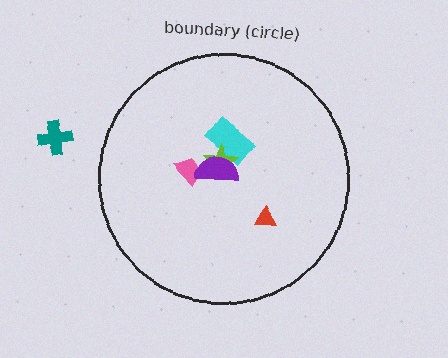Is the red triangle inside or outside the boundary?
Inside.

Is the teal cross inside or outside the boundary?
Outside.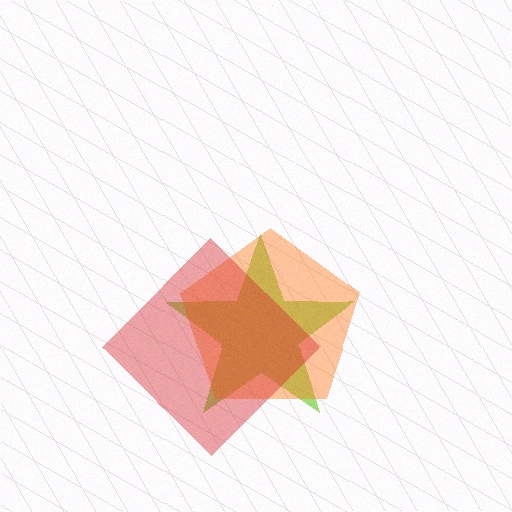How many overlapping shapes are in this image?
There are 3 overlapping shapes in the image.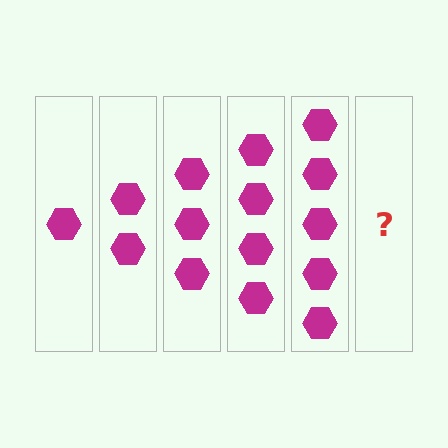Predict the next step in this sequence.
The next step is 6 hexagons.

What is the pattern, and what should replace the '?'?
The pattern is that each step adds one more hexagon. The '?' should be 6 hexagons.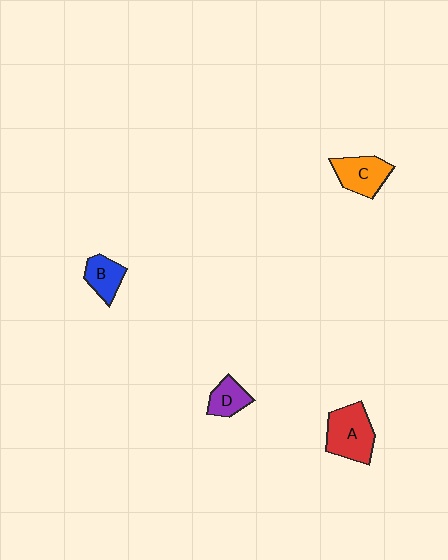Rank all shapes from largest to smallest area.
From largest to smallest: A (red), C (orange), B (blue), D (purple).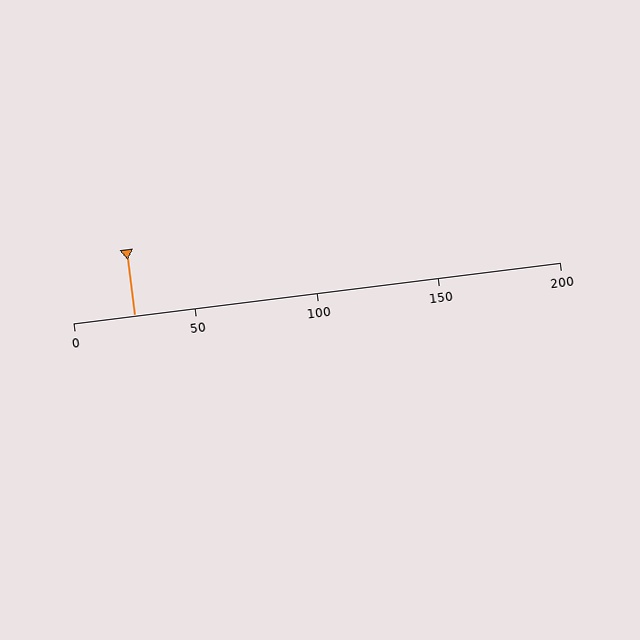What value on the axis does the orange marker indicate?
The marker indicates approximately 25.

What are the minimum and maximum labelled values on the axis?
The axis runs from 0 to 200.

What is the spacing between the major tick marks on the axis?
The major ticks are spaced 50 apart.